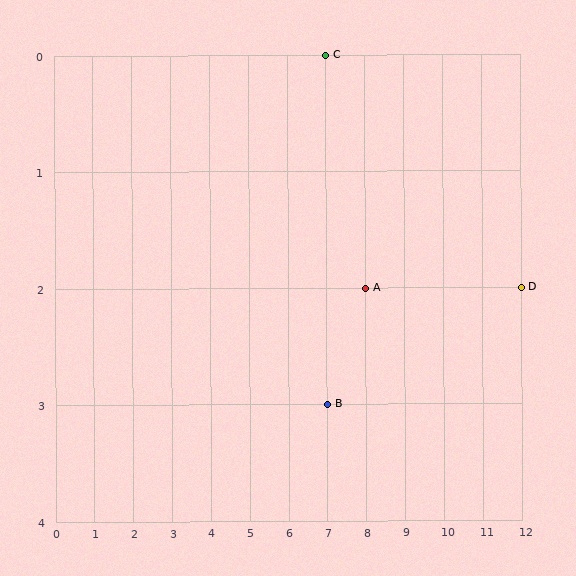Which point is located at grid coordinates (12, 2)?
Point D is at (12, 2).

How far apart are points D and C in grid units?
Points D and C are 5 columns and 2 rows apart (about 5.4 grid units diagonally).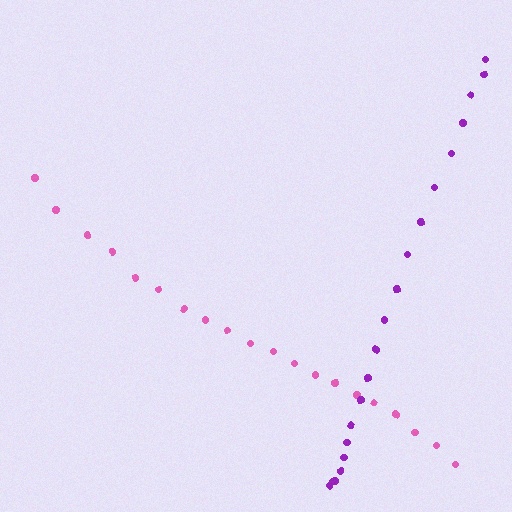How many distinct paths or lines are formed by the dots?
There are 2 distinct paths.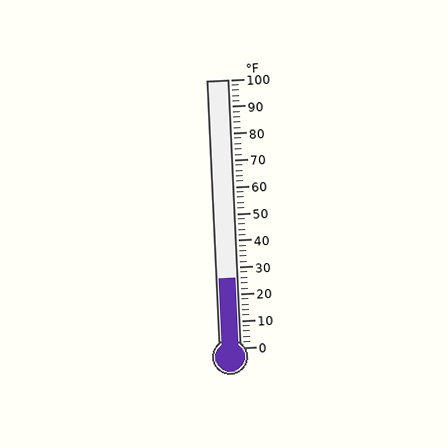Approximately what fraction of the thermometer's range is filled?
The thermometer is filled to approximately 25% of its range.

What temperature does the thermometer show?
The thermometer shows approximately 26°F.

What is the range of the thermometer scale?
The thermometer scale ranges from 0°F to 100°F.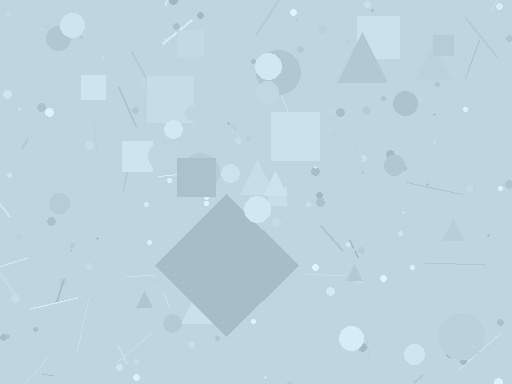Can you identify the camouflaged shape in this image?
The camouflaged shape is a diamond.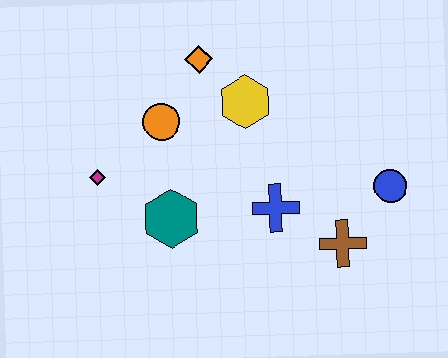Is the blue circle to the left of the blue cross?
No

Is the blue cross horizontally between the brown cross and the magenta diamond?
Yes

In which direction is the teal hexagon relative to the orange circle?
The teal hexagon is below the orange circle.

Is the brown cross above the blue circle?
No